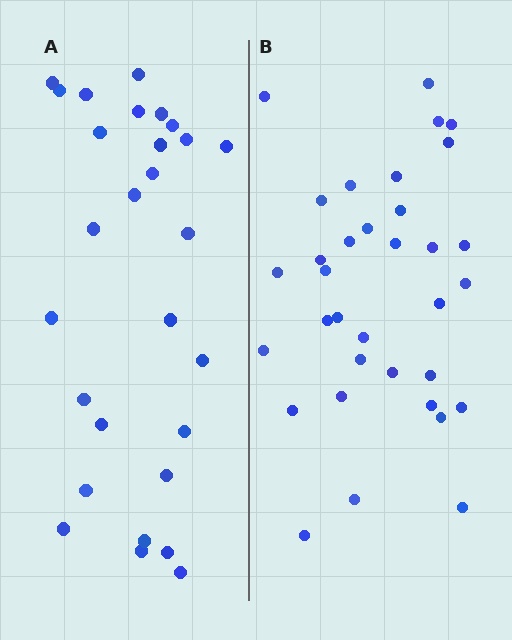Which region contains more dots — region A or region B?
Region B (the right region) has more dots.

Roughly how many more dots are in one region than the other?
Region B has about 6 more dots than region A.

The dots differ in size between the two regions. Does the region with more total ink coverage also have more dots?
No. Region A has more total ink coverage because its dots are larger, but region B actually contains more individual dots. Total area can be misleading — the number of items is what matters here.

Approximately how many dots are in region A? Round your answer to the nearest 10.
About 30 dots. (The exact count is 28, which rounds to 30.)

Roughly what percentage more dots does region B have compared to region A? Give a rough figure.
About 20% more.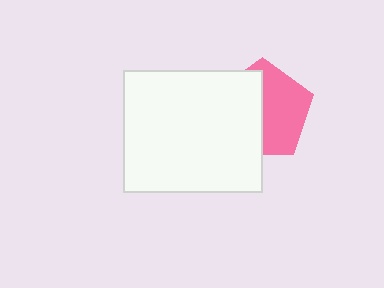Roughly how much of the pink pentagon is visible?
About half of it is visible (roughly 50%).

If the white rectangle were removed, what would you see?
You would see the complete pink pentagon.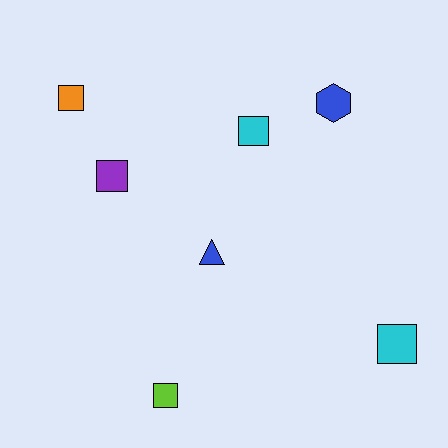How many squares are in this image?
There are 5 squares.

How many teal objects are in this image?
There are no teal objects.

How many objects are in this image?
There are 7 objects.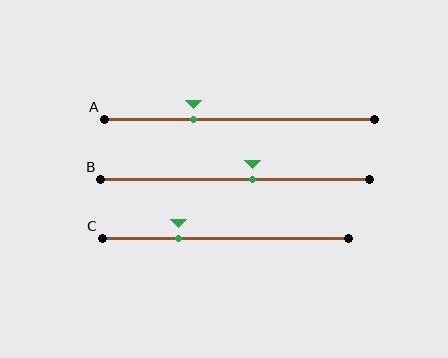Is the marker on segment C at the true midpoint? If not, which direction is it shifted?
No, the marker on segment C is shifted to the left by about 19% of the segment length.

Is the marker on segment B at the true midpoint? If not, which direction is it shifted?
No, the marker on segment B is shifted to the right by about 6% of the segment length.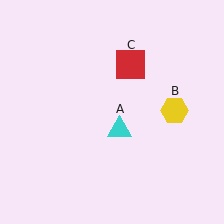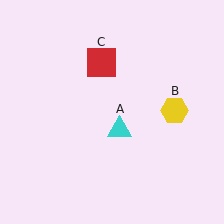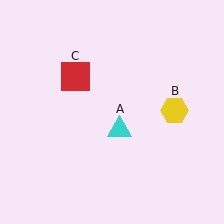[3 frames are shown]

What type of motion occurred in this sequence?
The red square (object C) rotated counterclockwise around the center of the scene.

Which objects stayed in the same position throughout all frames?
Cyan triangle (object A) and yellow hexagon (object B) remained stationary.